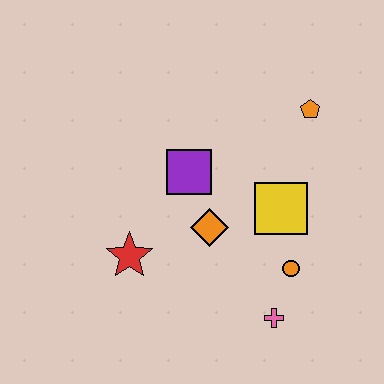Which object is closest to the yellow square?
The orange circle is closest to the yellow square.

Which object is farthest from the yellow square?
The red star is farthest from the yellow square.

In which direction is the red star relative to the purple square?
The red star is below the purple square.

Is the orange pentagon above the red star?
Yes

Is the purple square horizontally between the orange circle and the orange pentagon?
No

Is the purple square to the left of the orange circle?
Yes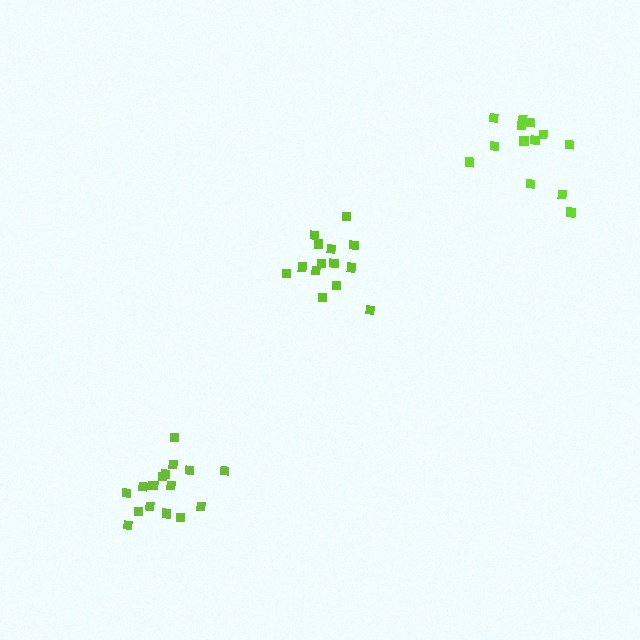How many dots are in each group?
Group 1: 17 dots, Group 2: 14 dots, Group 3: 13 dots (44 total).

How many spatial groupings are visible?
There are 3 spatial groupings.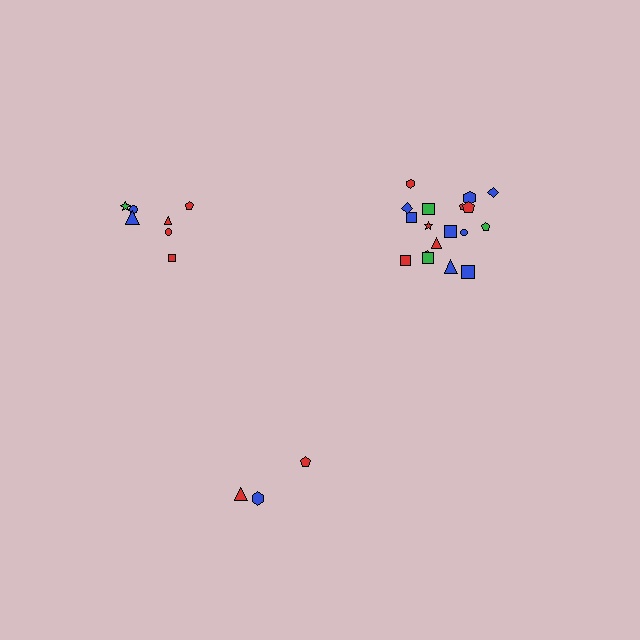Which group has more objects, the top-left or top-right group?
The top-right group.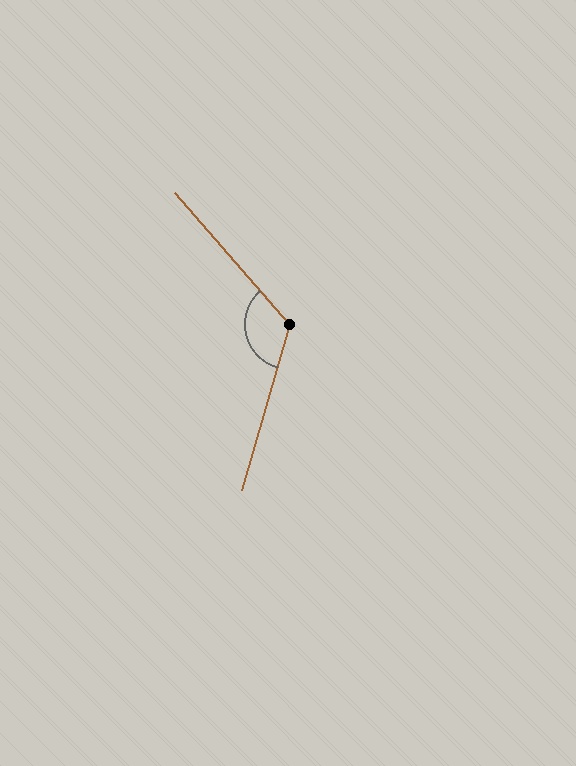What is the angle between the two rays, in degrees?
Approximately 123 degrees.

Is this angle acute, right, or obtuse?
It is obtuse.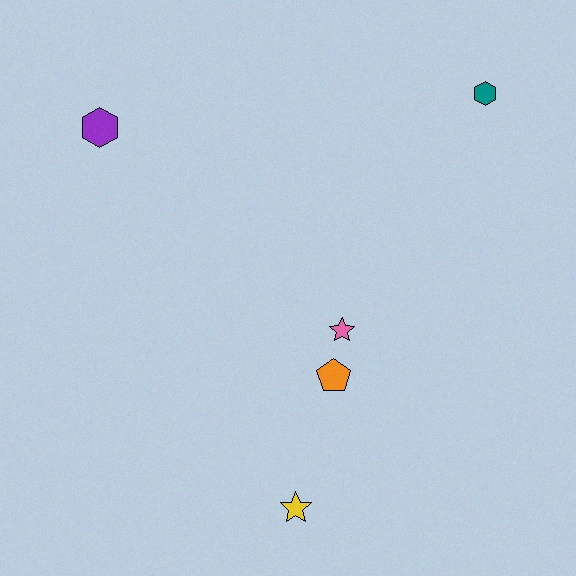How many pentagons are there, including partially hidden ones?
There is 1 pentagon.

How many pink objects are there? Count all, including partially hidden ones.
There is 1 pink object.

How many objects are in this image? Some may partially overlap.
There are 5 objects.